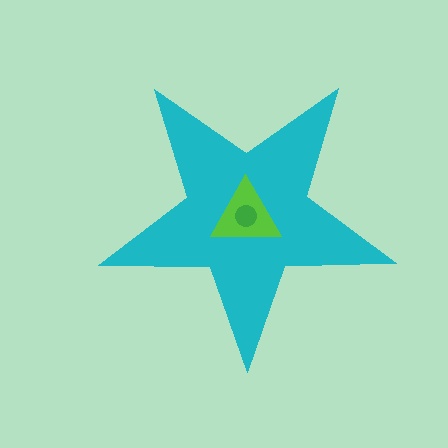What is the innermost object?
The green circle.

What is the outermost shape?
The cyan star.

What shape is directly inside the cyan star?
The lime triangle.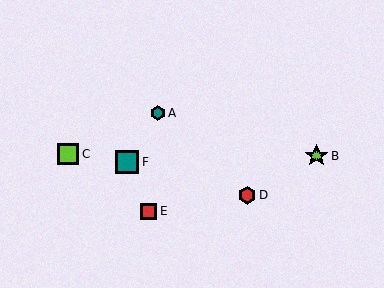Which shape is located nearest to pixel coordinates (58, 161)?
The lime square (labeled C) at (68, 154) is nearest to that location.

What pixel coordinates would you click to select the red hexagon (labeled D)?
Click at (247, 195) to select the red hexagon D.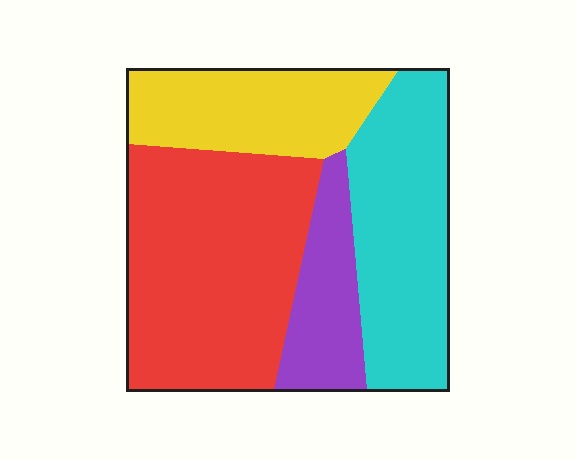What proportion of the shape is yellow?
Yellow takes up less than a quarter of the shape.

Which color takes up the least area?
Purple, at roughly 15%.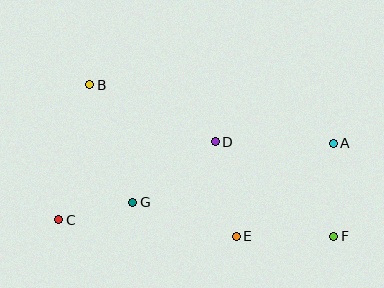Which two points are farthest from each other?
Points B and F are farthest from each other.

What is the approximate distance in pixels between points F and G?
The distance between F and G is approximately 204 pixels.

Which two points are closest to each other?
Points C and G are closest to each other.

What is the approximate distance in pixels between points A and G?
The distance between A and G is approximately 209 pixels.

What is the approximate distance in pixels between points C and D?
The distance between C and D is approximately 175 pixels.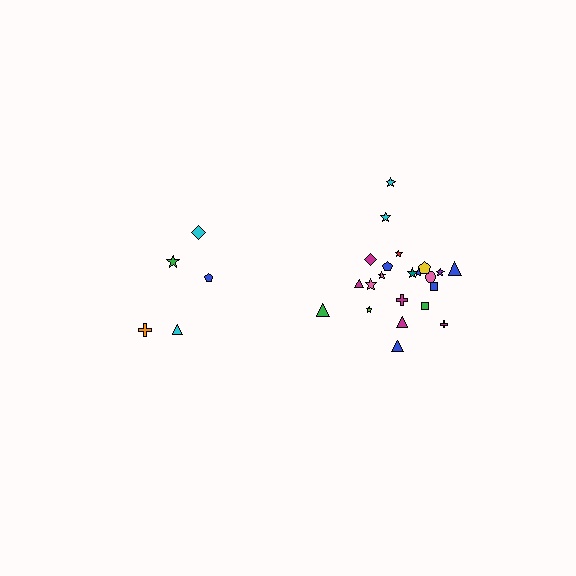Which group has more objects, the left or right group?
The right group.